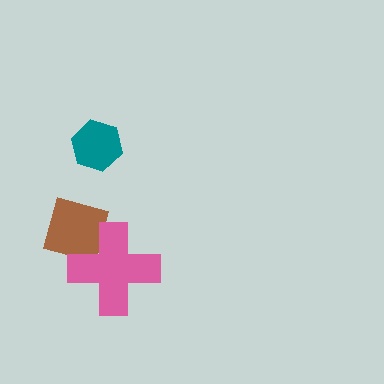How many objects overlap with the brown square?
1 object overlaps with the brown square.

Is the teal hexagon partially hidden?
No, no other shape covers it.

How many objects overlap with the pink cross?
1 object overlaps with the pink cross.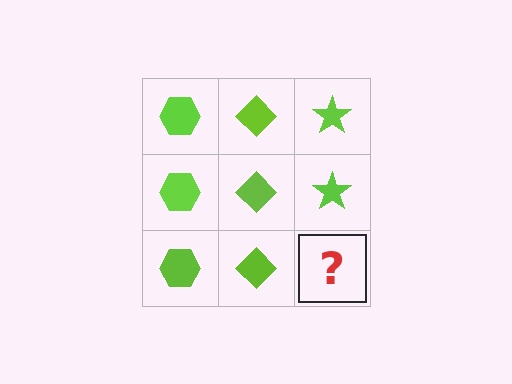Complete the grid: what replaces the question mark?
The question mark should be replaced with a lime star.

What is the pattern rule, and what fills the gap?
The rule is that each column has a consistent shape. The gap should be filled with a lime star.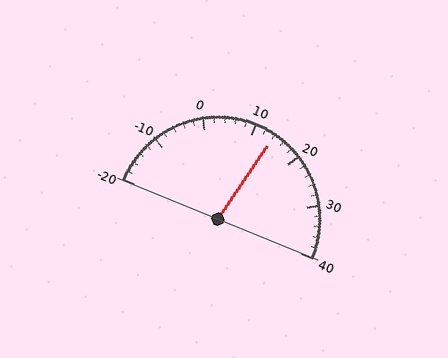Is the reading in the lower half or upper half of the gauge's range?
The reading is in the upper half of the range (-20 to 40).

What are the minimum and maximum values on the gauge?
The gauge ranges from -20 to 40.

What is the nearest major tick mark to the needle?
The nearest major tick mark is 10.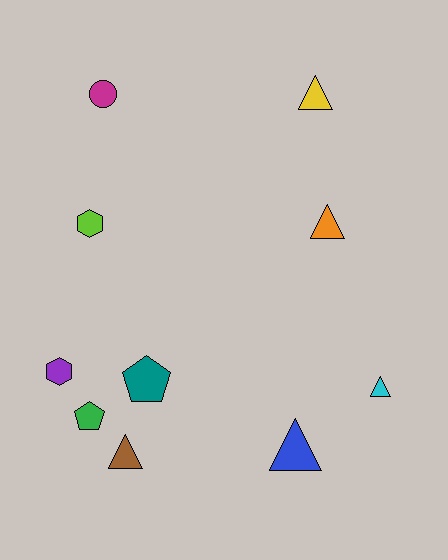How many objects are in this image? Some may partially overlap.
There are 10 objects.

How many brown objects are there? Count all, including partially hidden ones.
There is 1 brown object.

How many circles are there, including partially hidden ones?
There is 1 circle.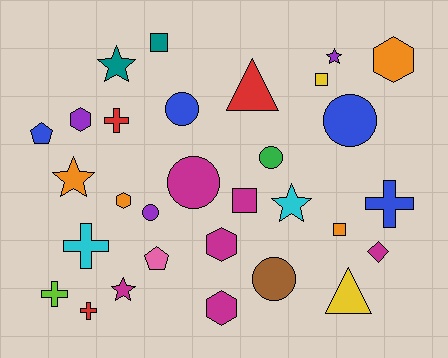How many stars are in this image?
There are 5 stars.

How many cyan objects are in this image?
There are 2 cyan objects.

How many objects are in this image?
There are 30 objects.